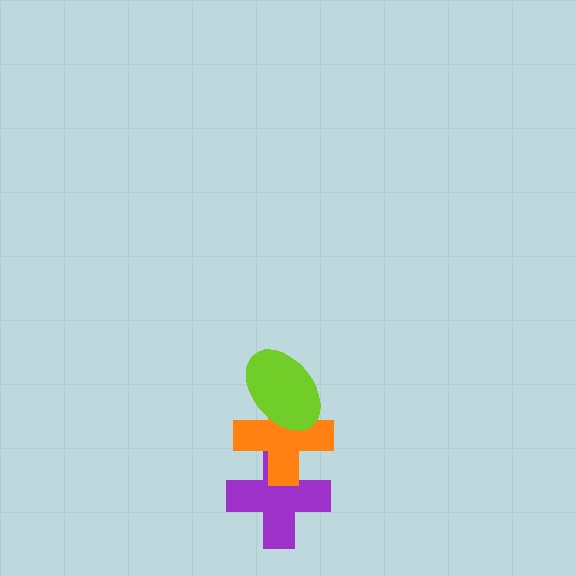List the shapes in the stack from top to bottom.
From top to bottom: the lime ellipse, the orange cross, the purple cross.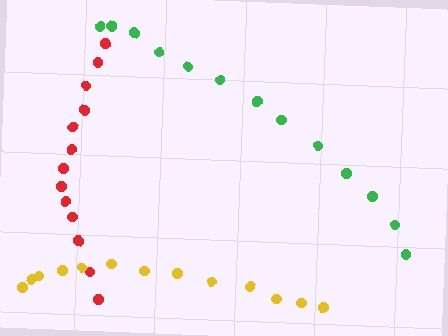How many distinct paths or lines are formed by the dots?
There are 3 distinct paths.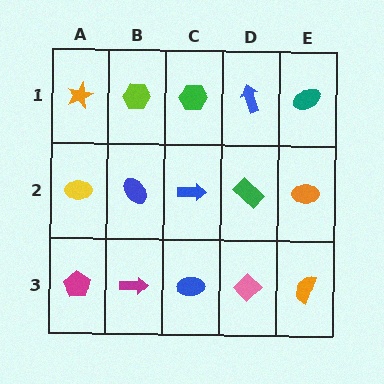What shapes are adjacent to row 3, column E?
An orange ellipse (row 2, column E), a pink diamond (row 3, column D).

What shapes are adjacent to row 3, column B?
A blue ellipse (row 2, column B), a magenta pentagon (row 3, column A), a blue ellipse (row 3, column C).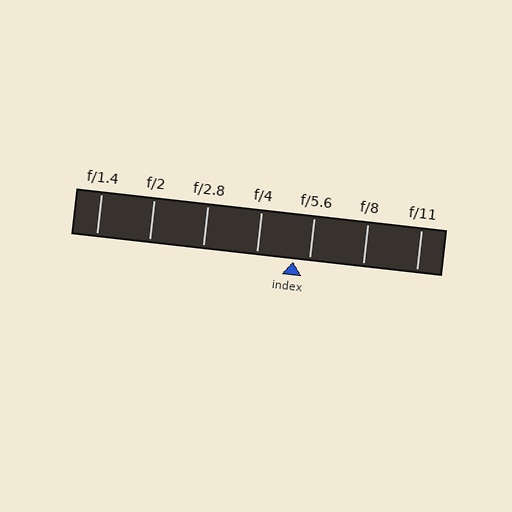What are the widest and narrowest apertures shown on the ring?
The widest aperture shown is f/1.4 and the narrowest is f/11.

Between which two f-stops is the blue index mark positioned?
The index mark is between f/4 and f/5.6.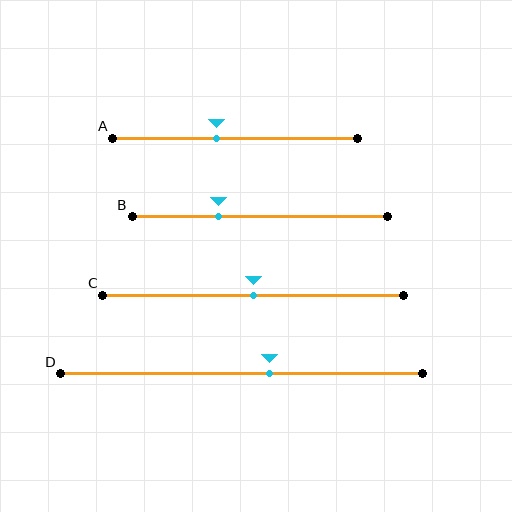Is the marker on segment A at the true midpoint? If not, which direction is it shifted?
No, the marker on segment A is shifted to the left by about 8% of the segment length.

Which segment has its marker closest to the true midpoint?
Segment C has its marker closest to the true midpoint.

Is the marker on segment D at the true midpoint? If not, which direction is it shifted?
No, the marker on segment D is shifted to the right by about 8% of the segment length.